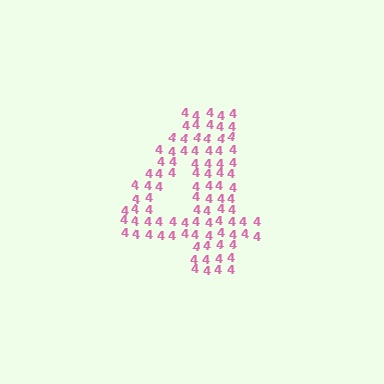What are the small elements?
The small elements are digit 4's.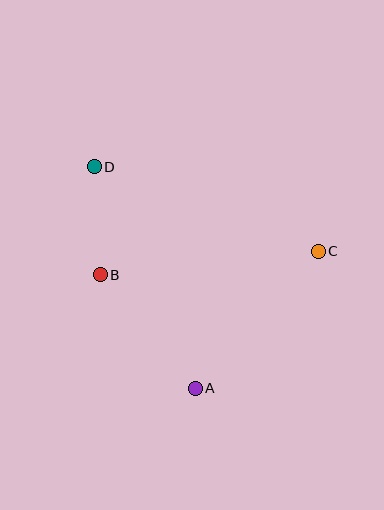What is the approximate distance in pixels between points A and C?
The distance between A and C is approximately 184 pixels.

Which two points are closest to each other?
Points B and D are closest to each other.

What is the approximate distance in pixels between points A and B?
The distance between A and B is approximately 148 pixels.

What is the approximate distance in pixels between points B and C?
The distance between B and C is approximately 220 pixels.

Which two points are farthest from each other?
Points A and D are farthest from each other.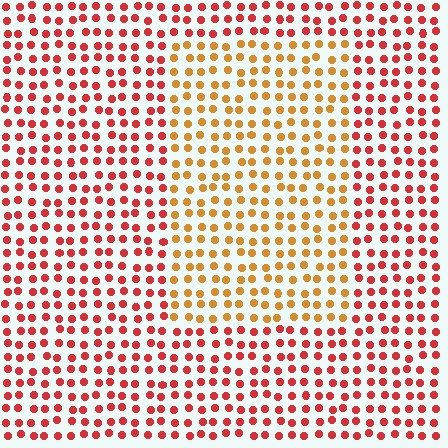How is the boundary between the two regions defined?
The boundary is defined purely by a slight shift in hue (about 37 degrees). Spacing, size, and orientation are identical on both sides.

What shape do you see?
I see a rectangle.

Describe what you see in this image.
The image is filled with small red elements in a uniform arrangement. A rectangle-shaped region is visible where the elements are tinted to a slightly different hue, forming a subtle color boundary.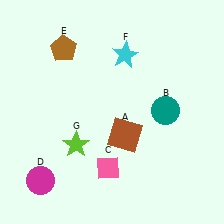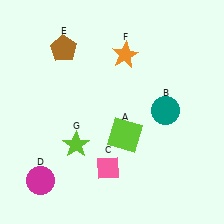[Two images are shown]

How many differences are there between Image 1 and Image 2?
There are 2 differences between the two images.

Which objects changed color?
A changed from brown to lime. F changed from cyan to orange.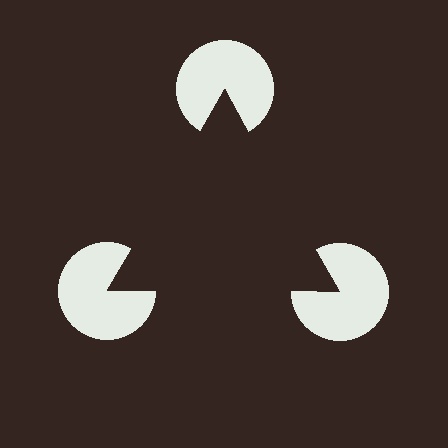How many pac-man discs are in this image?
There are 3 — one at each vertex of the illusory triangle.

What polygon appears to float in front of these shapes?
An illusory triangle — its edges are inferred from the aligned wedge cuts in the pac-man discs, not physically drawn.